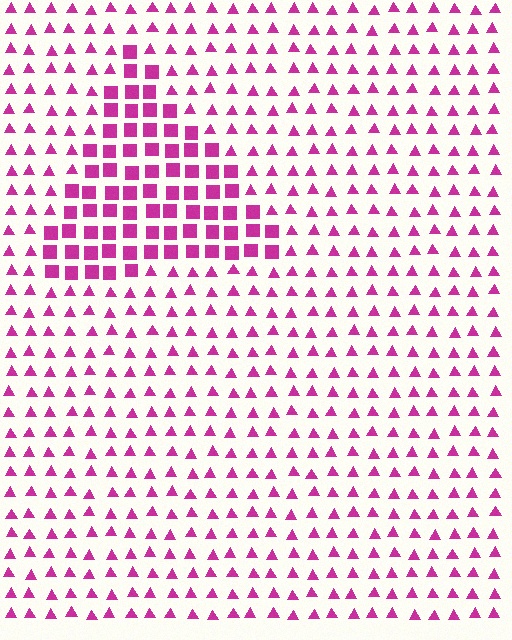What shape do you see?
I see a triangle.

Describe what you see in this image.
The image is filled with small magenta elements arranged in a uniform grid. A triangle-shaped region contains squares, while the surrounding area contains triangles. The boundary is defined purely by the change in element shape.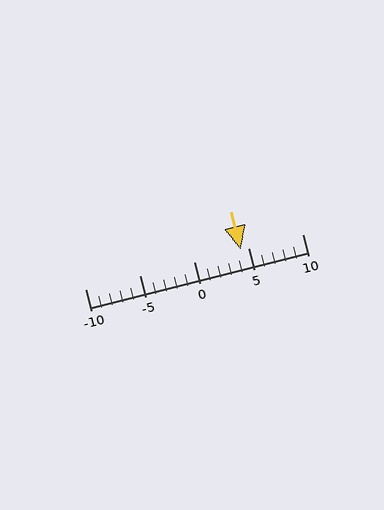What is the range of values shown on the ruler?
The ruler shows values from -10 to 10.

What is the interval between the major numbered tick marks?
The major tick marks are spaced 5 units apart.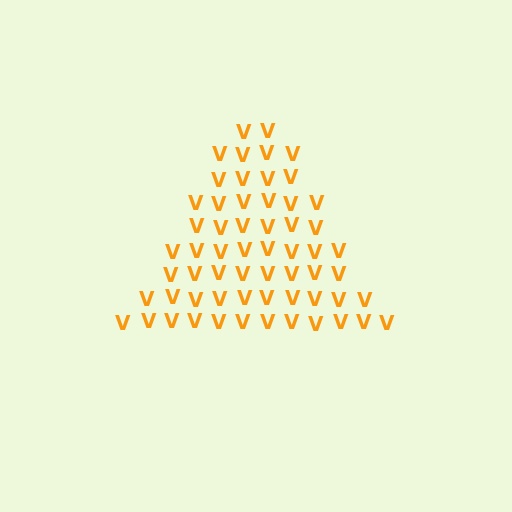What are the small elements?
The small elements are letter V's.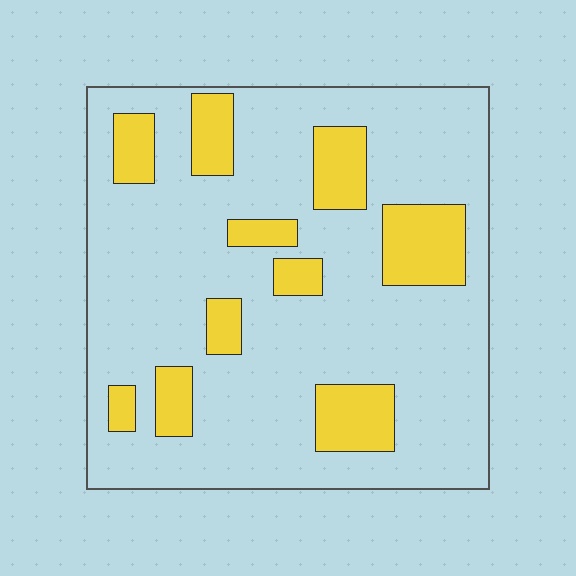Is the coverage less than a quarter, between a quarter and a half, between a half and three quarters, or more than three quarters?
Less than a quarter.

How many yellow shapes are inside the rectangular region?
10.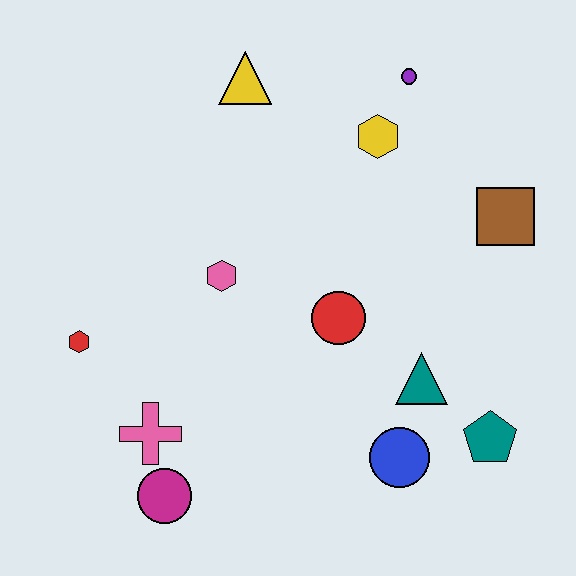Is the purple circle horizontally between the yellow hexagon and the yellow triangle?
No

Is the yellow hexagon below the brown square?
No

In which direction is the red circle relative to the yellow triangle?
The red circle is below the yellow triangle.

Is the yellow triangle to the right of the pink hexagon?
Yes